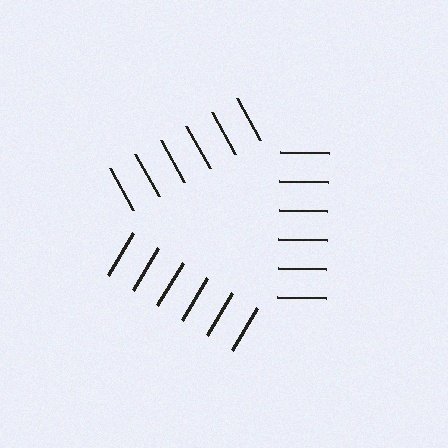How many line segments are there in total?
18 — 6 along each of the 3 edges.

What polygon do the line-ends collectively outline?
An illusory triangle — the line segments terminate on its edges but no continuous stroke is drawn.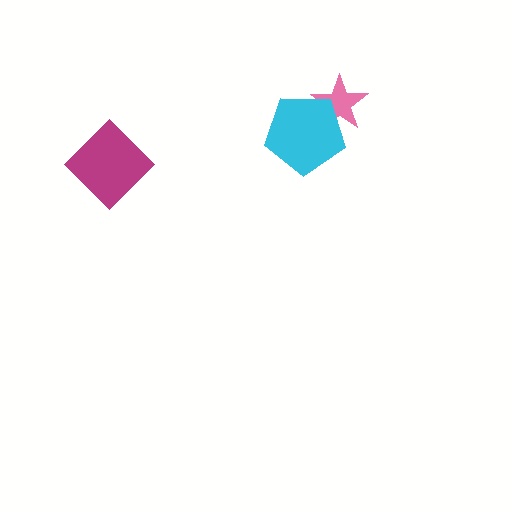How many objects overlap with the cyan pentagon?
1 object overlaps with the cyan pentagon.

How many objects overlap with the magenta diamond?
0 objects overlap with the magenta diamond.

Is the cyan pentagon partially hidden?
No, no other shape covers it.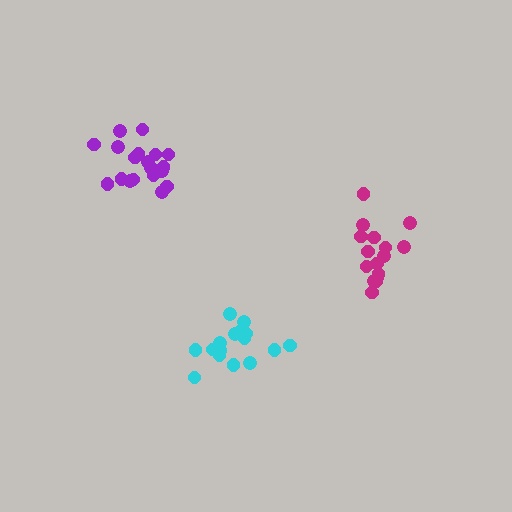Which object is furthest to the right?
The magenta cluster is rightmost.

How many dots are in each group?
Group 1: 17 dots, Group 2: 16 dots, Group 3: 19 dots (52 total).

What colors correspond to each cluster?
The clusters are colored: cyan, magenta, purple.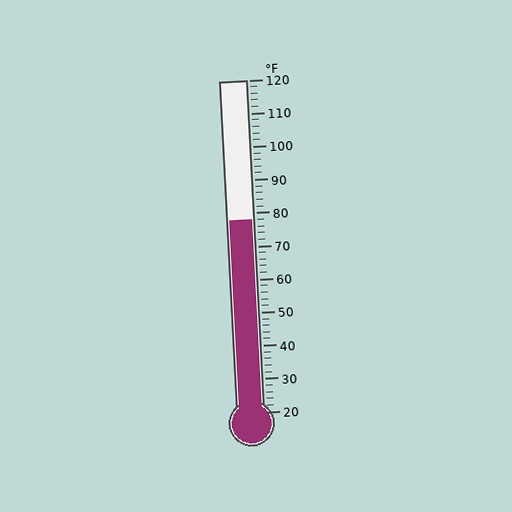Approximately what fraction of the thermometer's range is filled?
The thermometer is filled to approximately 60% of its range.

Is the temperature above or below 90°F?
The temperature is below 90°F.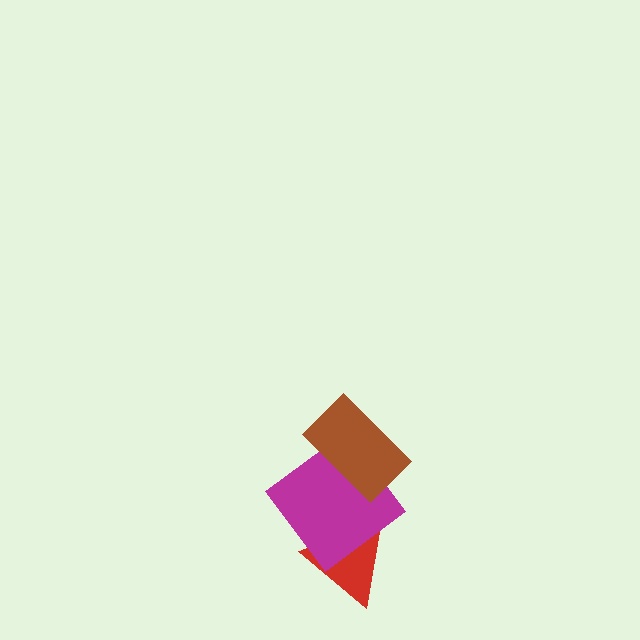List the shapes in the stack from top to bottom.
From top to bottom: the brown rectangle, the magenta diamond, the red triangle.